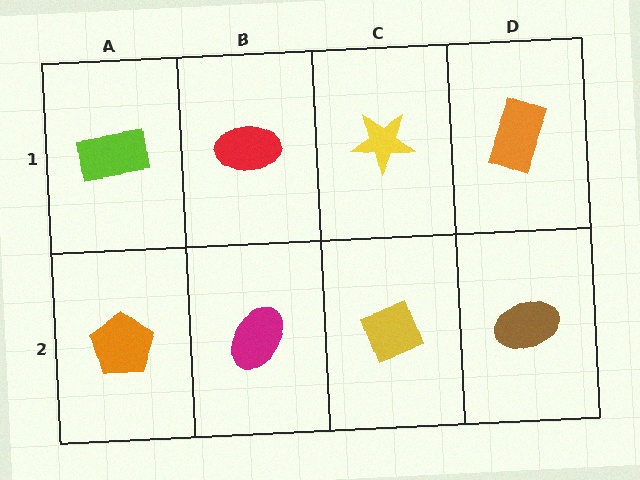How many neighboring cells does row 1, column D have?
2.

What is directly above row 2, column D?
An orange rectangle.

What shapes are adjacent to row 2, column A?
A lime rectangle (row 1, column A), a magenta ellipse (row 2, column B).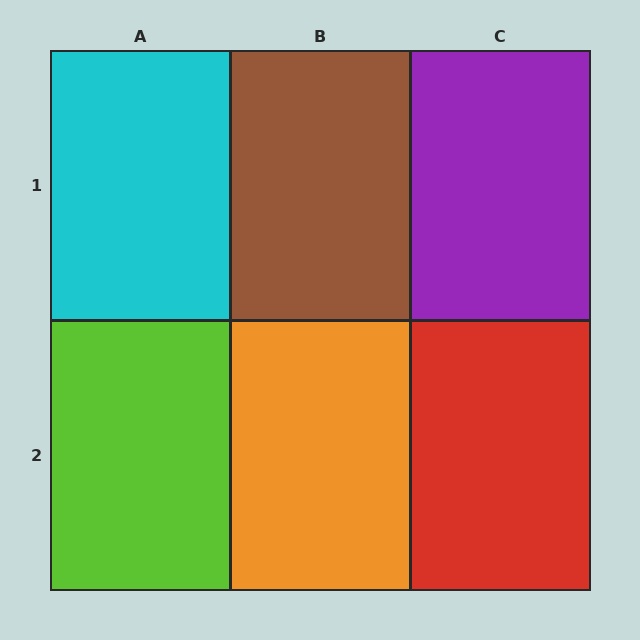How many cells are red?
1 cell is red.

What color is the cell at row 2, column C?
Red.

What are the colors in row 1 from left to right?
Cyan, brown, purple.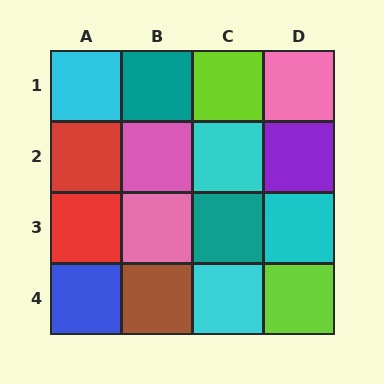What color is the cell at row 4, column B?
Brown.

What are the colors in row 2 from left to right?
Red, pink, cyan, purple.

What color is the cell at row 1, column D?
Pink.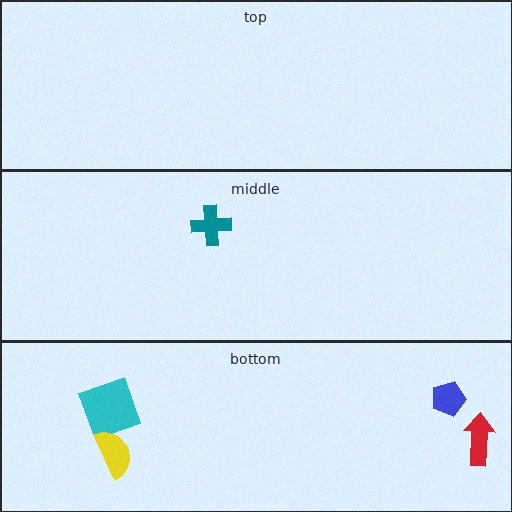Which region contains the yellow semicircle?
The bottom region.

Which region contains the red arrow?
The bottom region.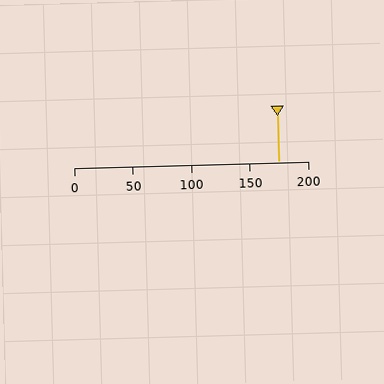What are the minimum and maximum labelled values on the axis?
The axis runs from 0 to 200.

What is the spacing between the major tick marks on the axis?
The major ticks are spaced 50 apart.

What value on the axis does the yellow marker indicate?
The marker indicates approximately 175.